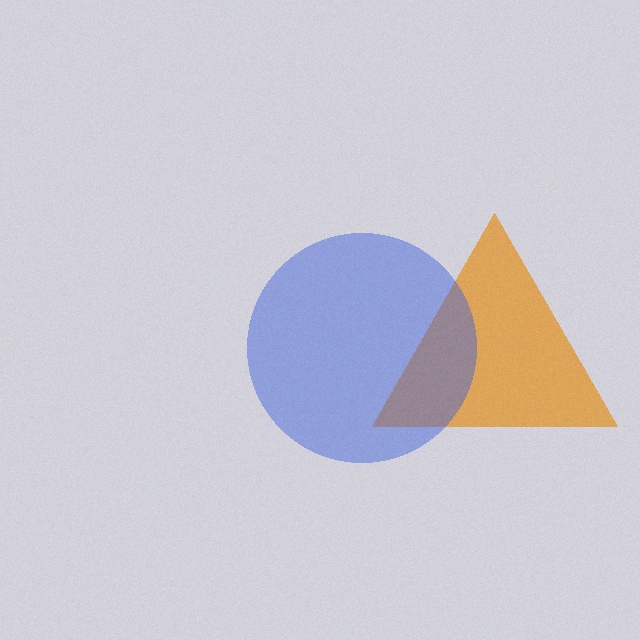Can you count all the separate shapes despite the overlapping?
Yes, there are 2 separate shapes.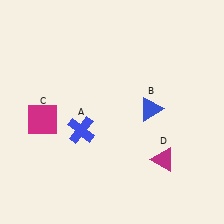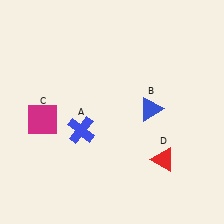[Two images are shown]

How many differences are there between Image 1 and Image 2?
There is 1 difference between the two images.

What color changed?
The triangle (D) changed from magenta in Image 1 to red in Image 2.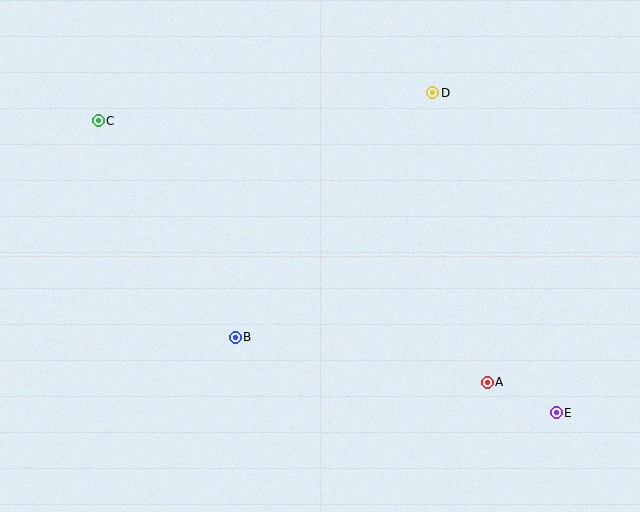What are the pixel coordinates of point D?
Point D is at (433, 93).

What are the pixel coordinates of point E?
Point E is at (556, 413).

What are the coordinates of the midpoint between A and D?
The midpoint between A and D is at (460, 238).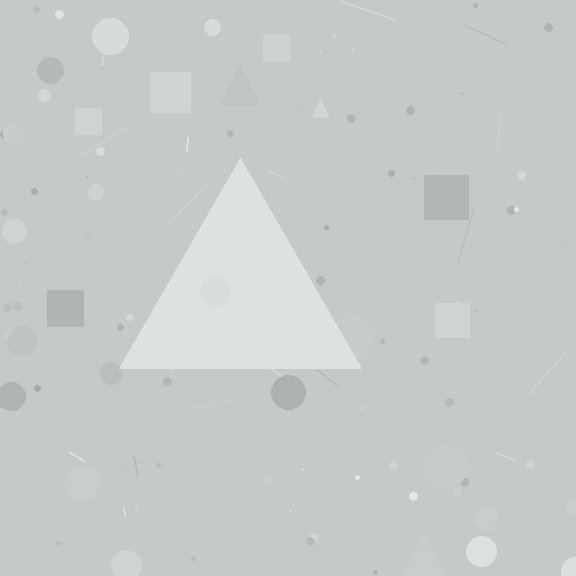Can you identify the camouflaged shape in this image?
The camouflaged shape is a triangle.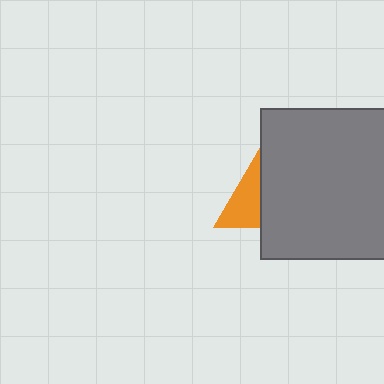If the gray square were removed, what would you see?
You would see the complete orange triangle.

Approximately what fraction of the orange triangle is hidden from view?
Roughly 65% of the orange triangle is hidden behind the gray square.